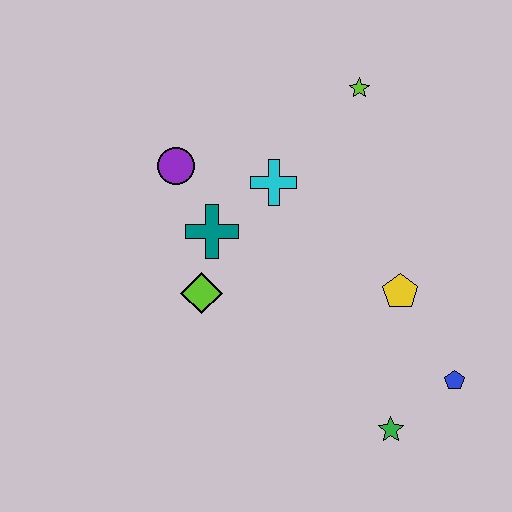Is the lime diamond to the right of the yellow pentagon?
No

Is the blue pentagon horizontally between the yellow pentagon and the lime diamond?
No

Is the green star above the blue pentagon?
No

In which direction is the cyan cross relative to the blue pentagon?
The cyan cross is above the blue pentagon.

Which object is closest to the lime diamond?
The teal cross is closest to the lime diamond.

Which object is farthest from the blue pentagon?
The purple circle is farthest from the blue pentagon.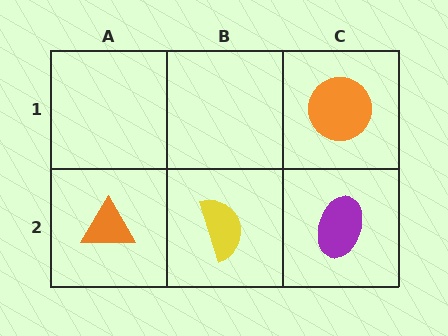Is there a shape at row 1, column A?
No, that cell is empty.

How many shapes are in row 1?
1 shape.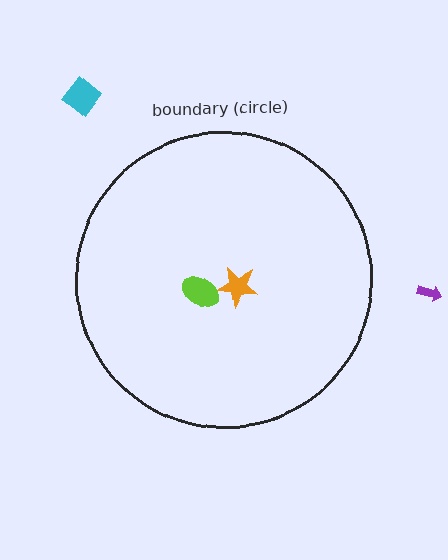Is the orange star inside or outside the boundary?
Inside.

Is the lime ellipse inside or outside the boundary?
Inside.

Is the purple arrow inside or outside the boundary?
Outside.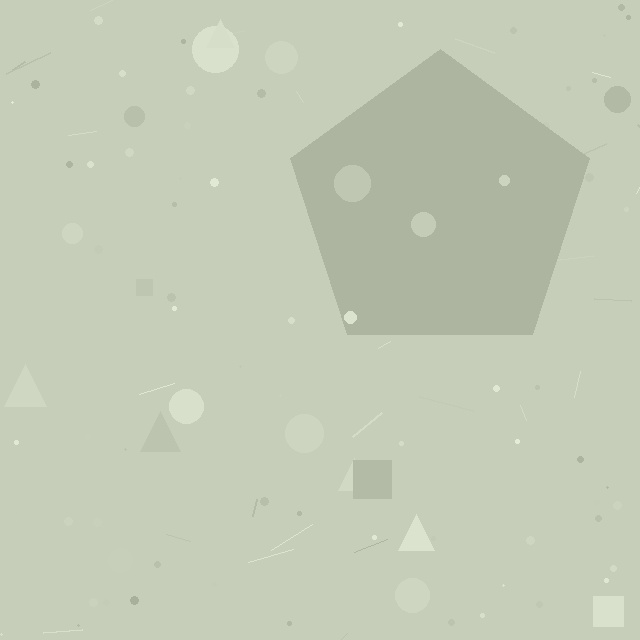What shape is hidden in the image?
A pentagon is hidden in the image.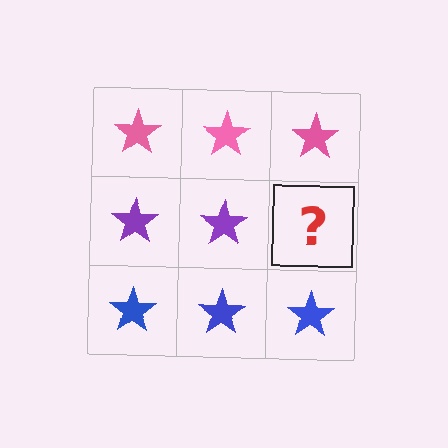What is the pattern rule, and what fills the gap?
The rule is that each row has a consistent color. The gap should be filled with a purple star.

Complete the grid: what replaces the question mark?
The question mark should be replaced with a purple star.